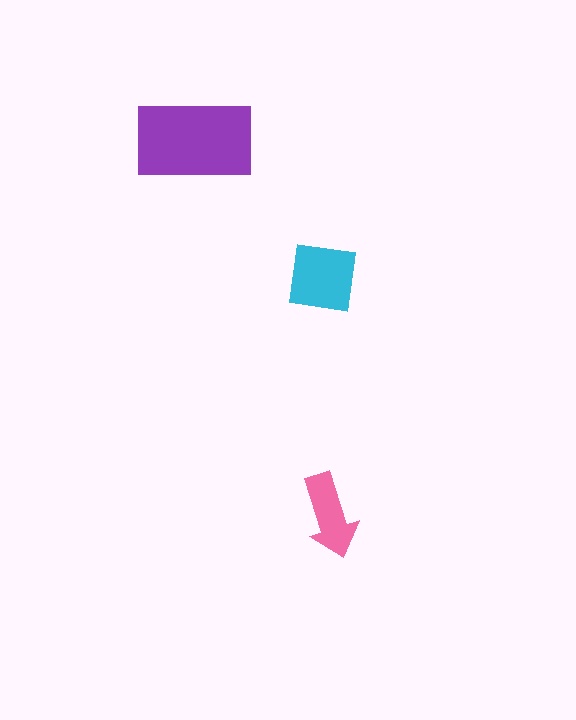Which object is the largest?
The purple rectangle.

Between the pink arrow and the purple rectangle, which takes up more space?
The purple rectangle.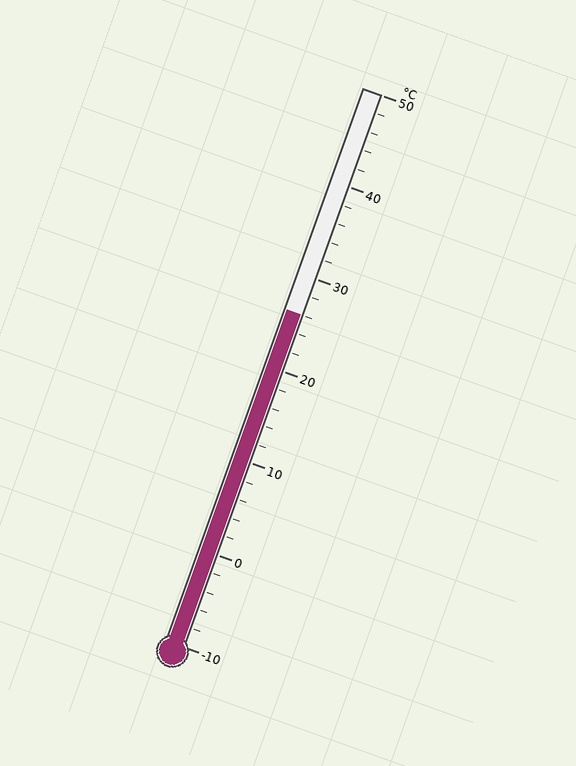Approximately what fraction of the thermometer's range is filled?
The thermometer is filled to approximately 60% of its range.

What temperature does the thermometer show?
The thermometer shows approximately 26°C.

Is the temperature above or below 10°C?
The temperature is above 10°C.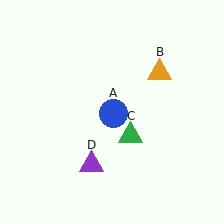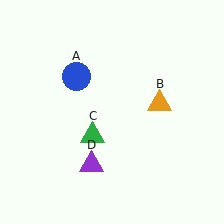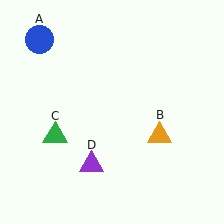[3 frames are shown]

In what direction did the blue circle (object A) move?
The blue circle (object A) moved up and to the left.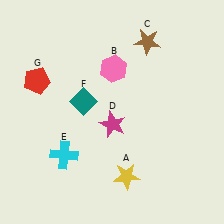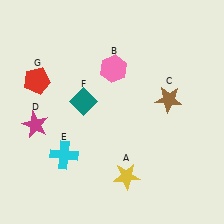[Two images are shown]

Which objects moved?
The objects that moved are: the brown star (C), the magenta star (D).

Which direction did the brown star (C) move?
The brown star (C) moved down.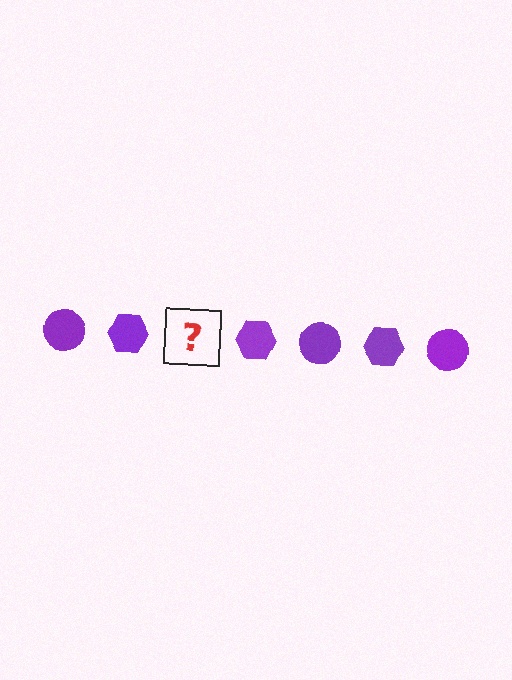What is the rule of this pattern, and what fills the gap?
The rule is that the pattern cycles through circle, hexagon shapes in purple. The gap should be filled with a purple circle.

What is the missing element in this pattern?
The missing element is a purple circle.